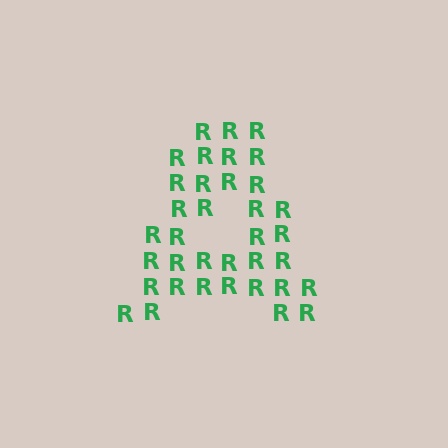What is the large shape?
The large shape is the letter A.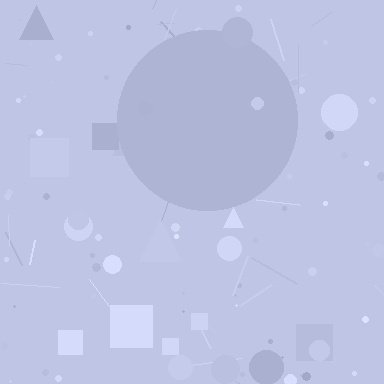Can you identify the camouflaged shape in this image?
The camouflaged shape is a circle.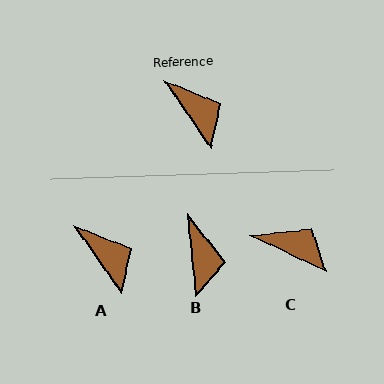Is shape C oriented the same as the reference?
No, it is off by about 30 degrees.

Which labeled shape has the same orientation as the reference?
A.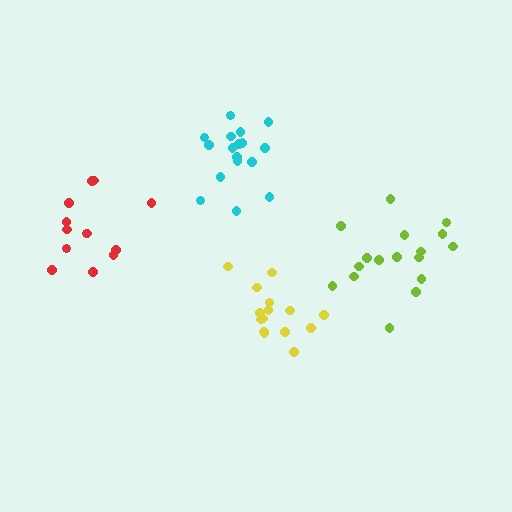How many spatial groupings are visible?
There are 4 spatial groupings.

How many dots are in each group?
Group 1: 13 dots, Group 2: 17 dots, Group 3: 15 dots, Group 4: 17 dots (62 total).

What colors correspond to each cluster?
The clusters are colored: red, lime, yellow, cyan.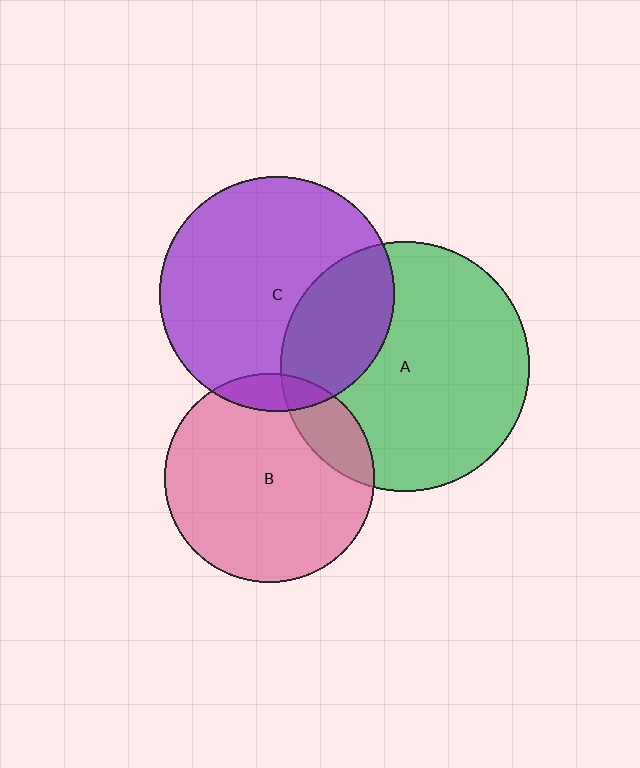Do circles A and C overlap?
Yes.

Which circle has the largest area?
Circle A (green).